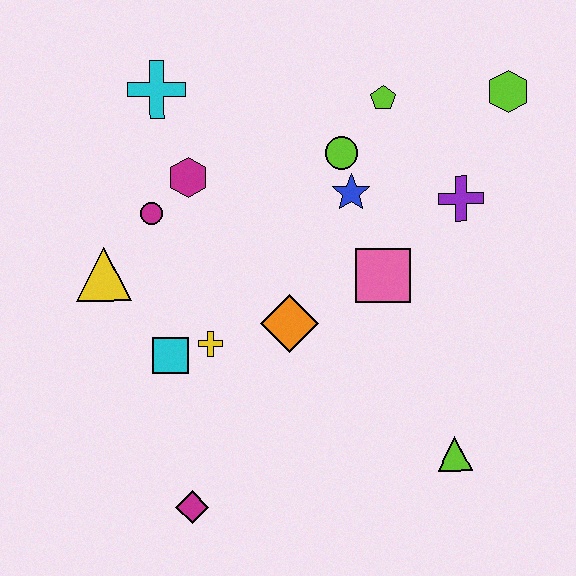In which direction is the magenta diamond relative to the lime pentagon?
The magenta diamond is below the lime pentagon.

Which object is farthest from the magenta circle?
The lime triangle is farthest from the magenta circle.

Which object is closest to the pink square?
The blue star is closest to the pink square.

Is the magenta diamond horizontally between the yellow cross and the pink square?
No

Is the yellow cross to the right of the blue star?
No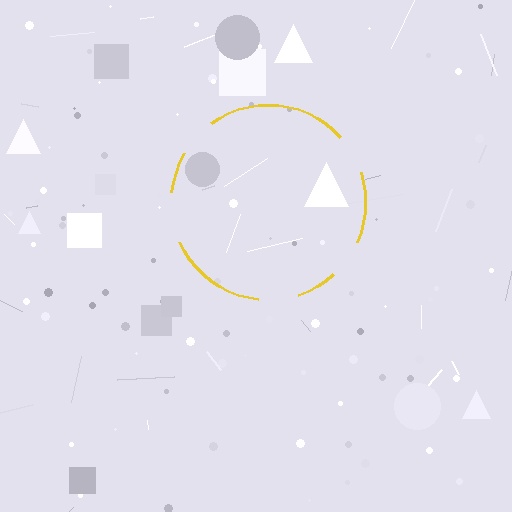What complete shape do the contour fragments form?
The contour fragments form a circle.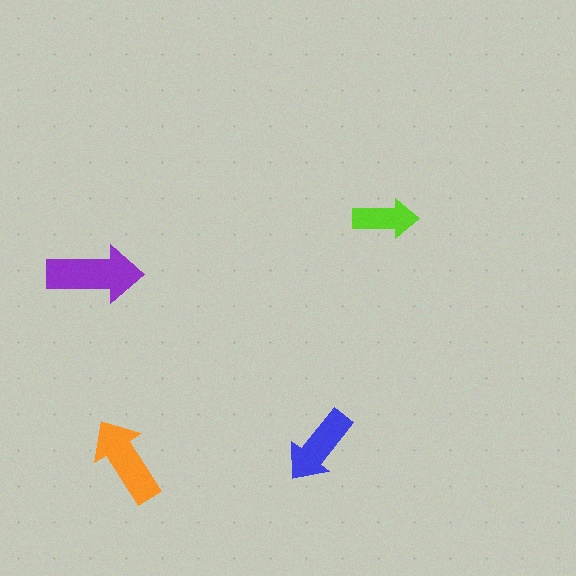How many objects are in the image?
There are 4 objects in the image.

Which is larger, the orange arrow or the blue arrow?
The orange one.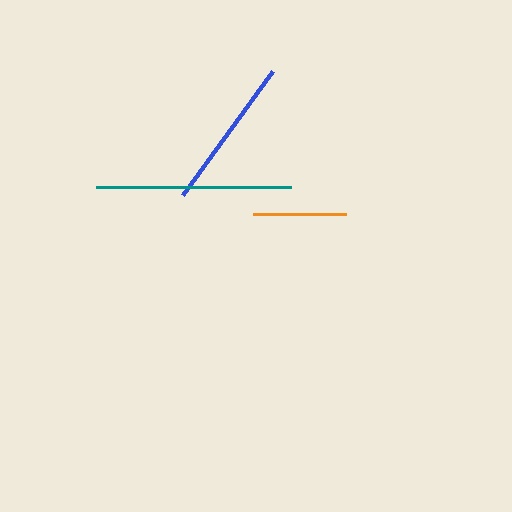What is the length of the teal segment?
The teal segment is approximately 195 pixels long.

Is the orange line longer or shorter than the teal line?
The teal line is longer than the orange line.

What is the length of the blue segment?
The blue segment is approximately 154 pixels long.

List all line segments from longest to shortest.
From longest to shortest: teal, blue, orange.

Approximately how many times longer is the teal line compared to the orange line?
The teal line is approximately 2.1 times the length of the orange line.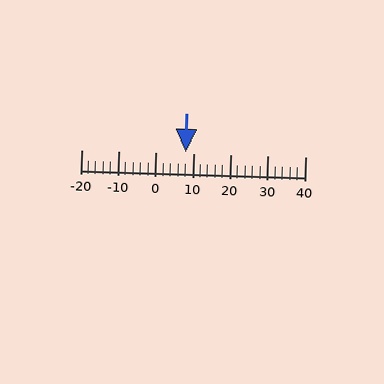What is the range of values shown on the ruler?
The ruler shows values from -20 to 40.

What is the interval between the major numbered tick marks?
The major tick marks are spaced 10 units apart.